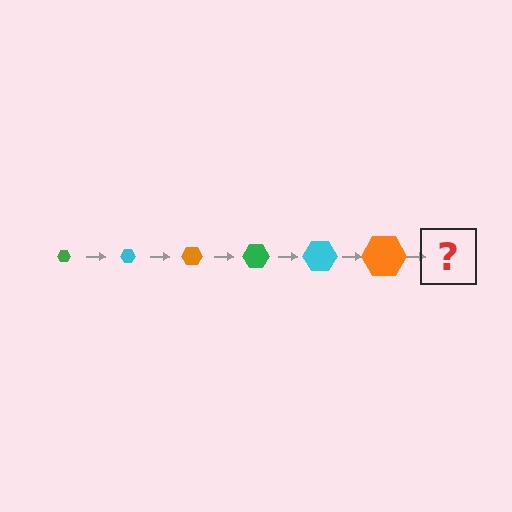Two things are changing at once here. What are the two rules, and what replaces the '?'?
The two rules are that the hexagon grows larger each step and the color cycles through green, cyan, and orange. The '?' should be a green hexagon, larger than the previous one.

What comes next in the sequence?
The next element should be a green hexagon, larger than the previous one.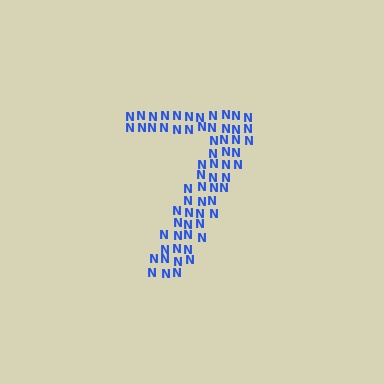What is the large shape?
The large shape is the digit 7.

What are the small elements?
The small elements are letter N's.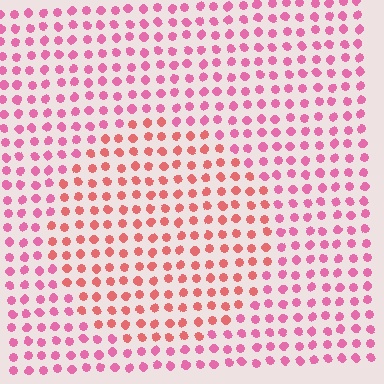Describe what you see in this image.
The image is filled with small pink elements in a uniform arrangement. A circle-shaped region is visible where the elements are tinted to a slightly different hue, forming a subtle color boundary.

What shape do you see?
I see a circle.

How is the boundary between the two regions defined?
The boundary is defined purely by a slight shift in hue (about 30 degrees). Spacing, size, and orientation are identical on both sides.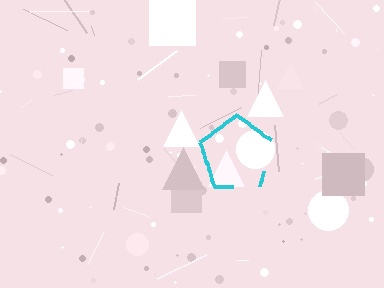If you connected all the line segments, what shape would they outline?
They would outline a pentagon.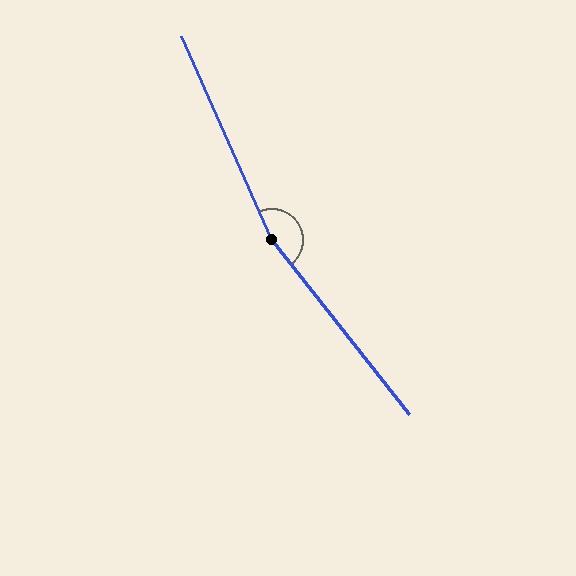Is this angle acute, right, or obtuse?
It is obtuse.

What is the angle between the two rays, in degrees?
Approximately 166 degrees.